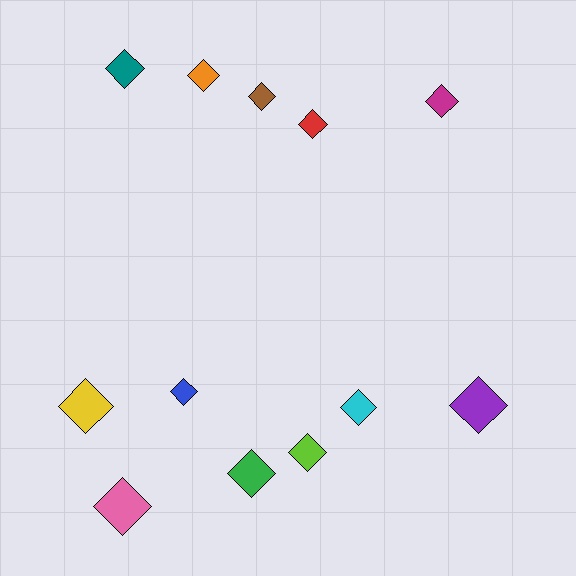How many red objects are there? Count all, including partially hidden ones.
There is 1 red object.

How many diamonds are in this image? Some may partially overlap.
There are 12 diamonds.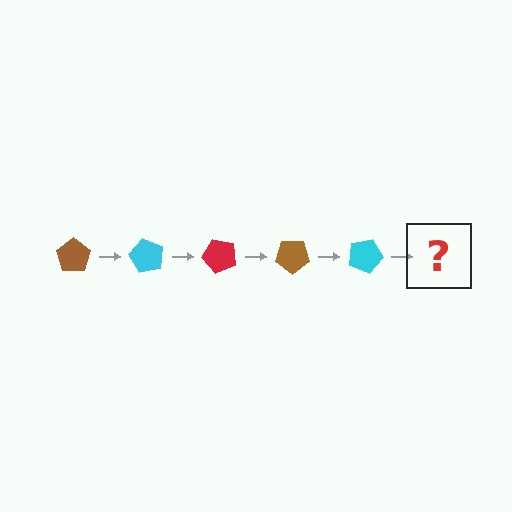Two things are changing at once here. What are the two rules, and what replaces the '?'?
The two rules are that it rotates 60 degrees each step and the color cycles through brown, cyan, and red. The '?' should be a red pentagon, rotated 300 degrees from the start.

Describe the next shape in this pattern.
It should be a red pentagon, rotated 300 degrees from the start.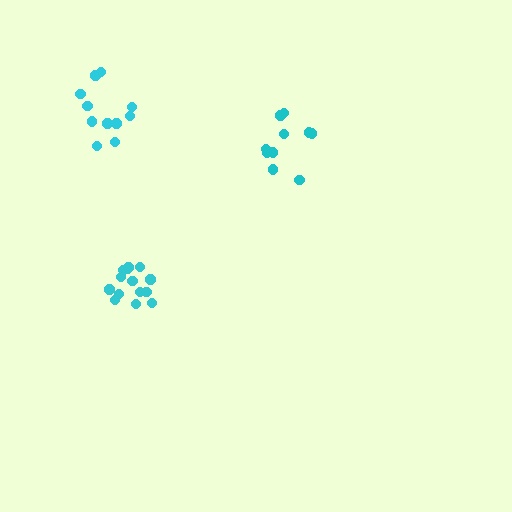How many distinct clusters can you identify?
There are 3 distinct clusters.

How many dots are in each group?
Group 1: 12 dots, Group 2: 10 dots, Group 3: 14 dots (36 total).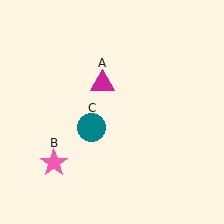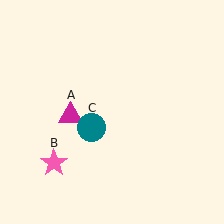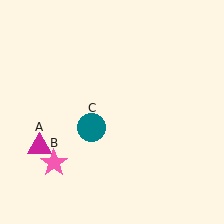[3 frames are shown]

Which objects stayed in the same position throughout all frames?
Pink star (object B) and teal circle (object C) remained stationary.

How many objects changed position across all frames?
1 object changed position: magenta triangle (object A).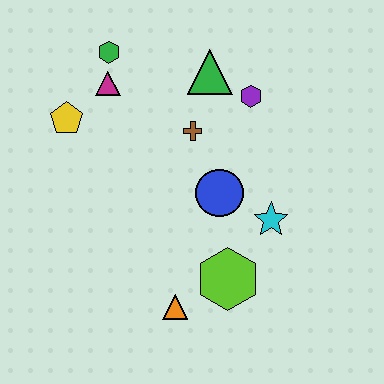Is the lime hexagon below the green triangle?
Yes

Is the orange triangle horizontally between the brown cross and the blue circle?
No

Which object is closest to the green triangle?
The purple hexagon is closest to the green triangle.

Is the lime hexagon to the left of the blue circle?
No